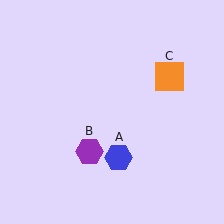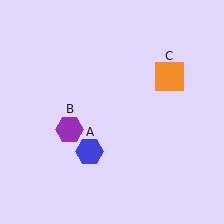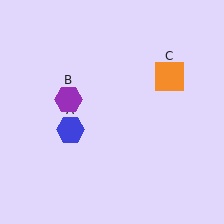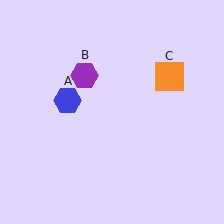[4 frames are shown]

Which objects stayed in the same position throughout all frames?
Orange square (object C) remained stationary.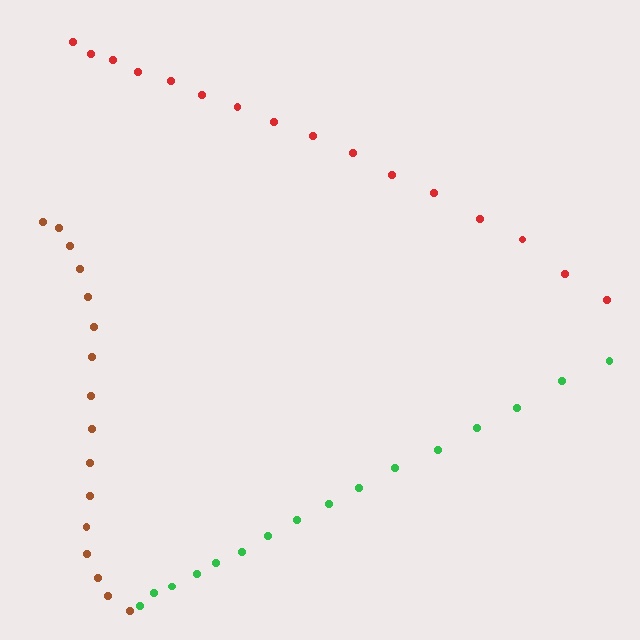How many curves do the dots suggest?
There are 3 distinct paths.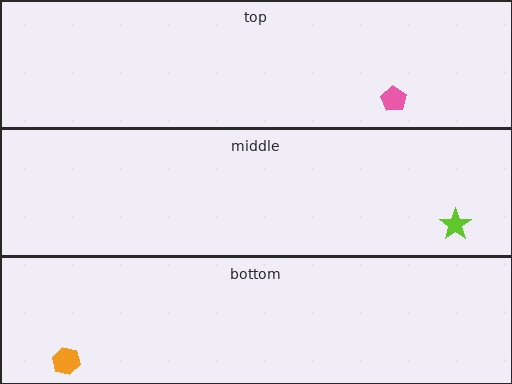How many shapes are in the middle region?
1.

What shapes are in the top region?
The pink pentagon.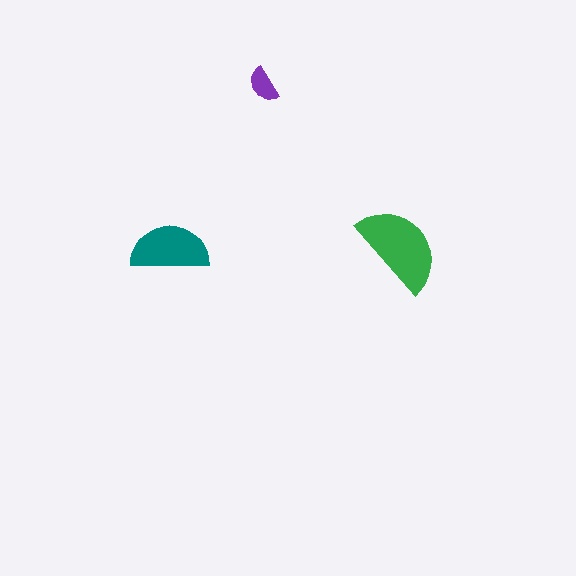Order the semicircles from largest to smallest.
the green one, the teal one, the purple one.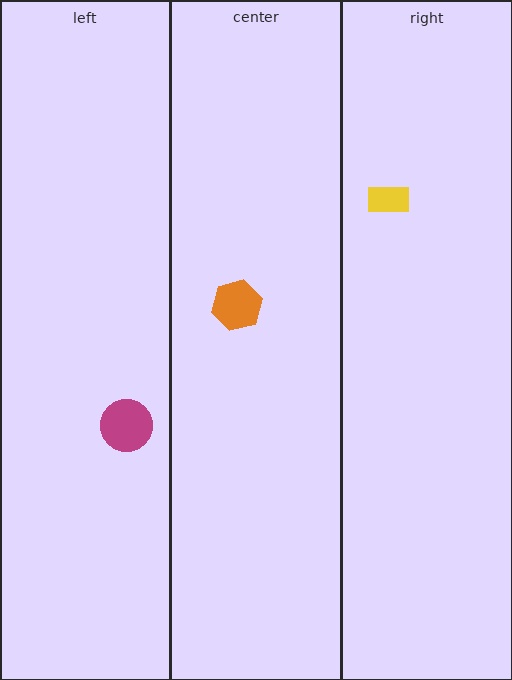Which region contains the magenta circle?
The left region.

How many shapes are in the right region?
1.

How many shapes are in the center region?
1.